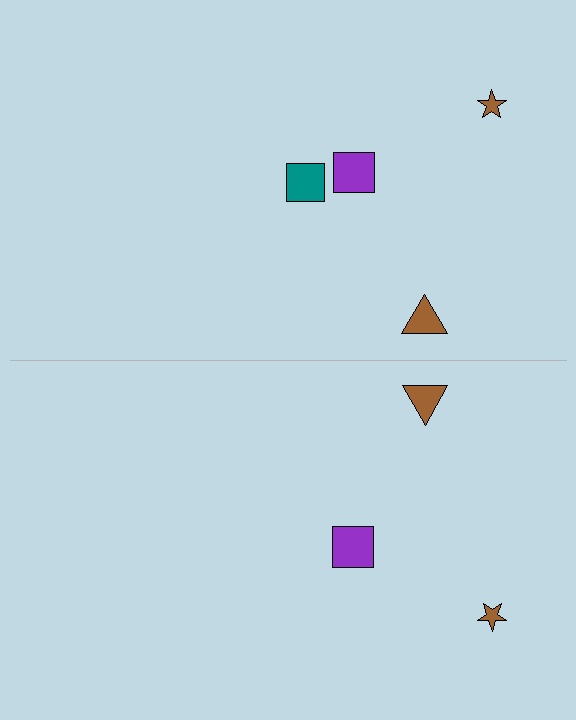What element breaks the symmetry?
A teal square is missing from the bottom side.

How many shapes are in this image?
There are 7 shapes in this image.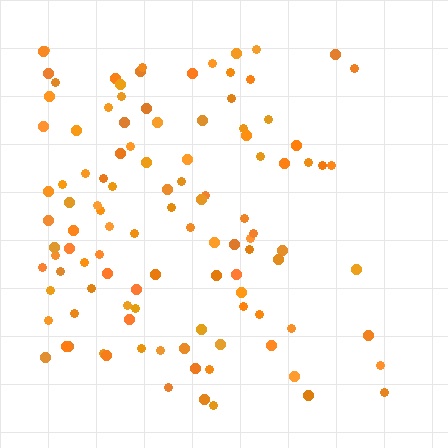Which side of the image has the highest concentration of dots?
The left.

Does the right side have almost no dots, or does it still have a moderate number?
Still a moderate number, just noticeably fewer than the left.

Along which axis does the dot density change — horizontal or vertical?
Horizontal.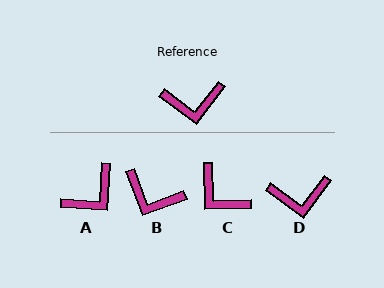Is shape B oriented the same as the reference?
No, it is off by about 33 degrees.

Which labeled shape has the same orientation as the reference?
D.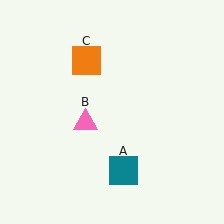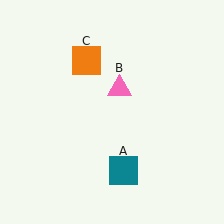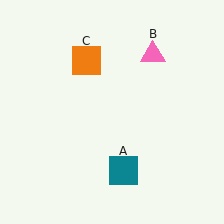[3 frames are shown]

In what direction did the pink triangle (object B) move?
The pink triangle (object B) moved up and to the right.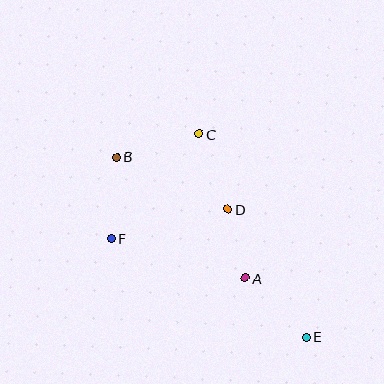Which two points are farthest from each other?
Points B and E are farthest from each other.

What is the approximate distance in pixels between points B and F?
The distance between B and F is approximately 82 pixels.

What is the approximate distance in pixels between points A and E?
The distance between A and E is approximately 85 pixels.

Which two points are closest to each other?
Points A and D are closest to each other.